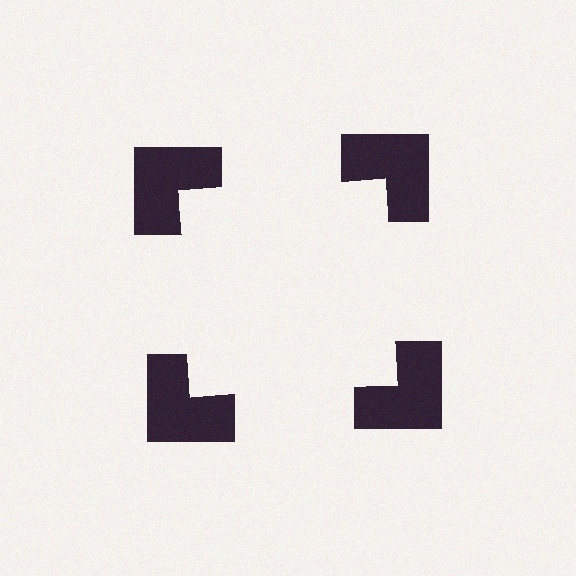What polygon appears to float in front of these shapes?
An illusory square — its edges are inferred from the aligned wedge cuts in the notched squares, not physically drawn.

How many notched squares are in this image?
There are 4 — one at each vertex of the illusory square.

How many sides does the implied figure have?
4 sides.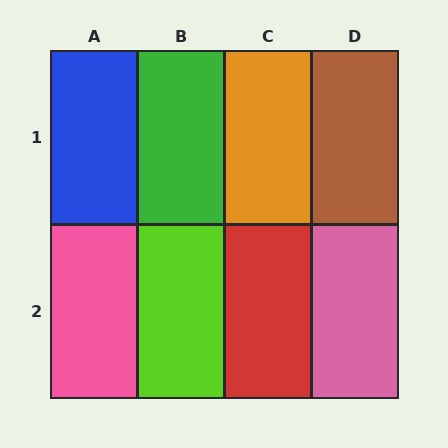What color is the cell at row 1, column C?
Orange.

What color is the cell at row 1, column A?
Blue.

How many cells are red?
1 cell is red.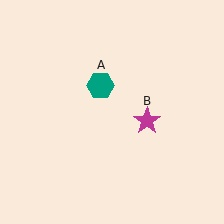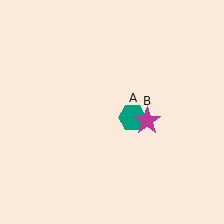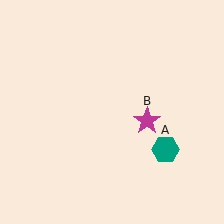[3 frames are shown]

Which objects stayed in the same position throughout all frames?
Magenta star (object B) remained stationary.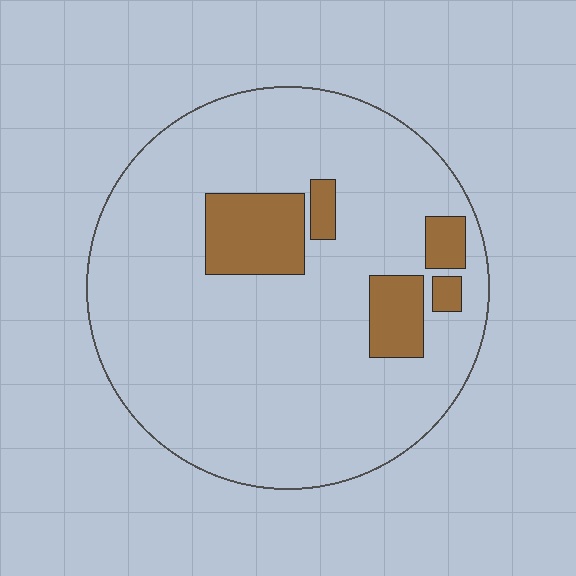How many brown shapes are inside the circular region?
5.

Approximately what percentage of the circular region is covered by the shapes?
Approximately 15%.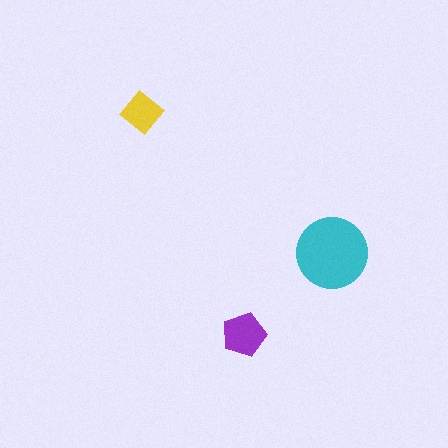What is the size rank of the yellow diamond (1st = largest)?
3rd.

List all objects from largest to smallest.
The cyan circle, the purple pentagon, the yellow diamond.